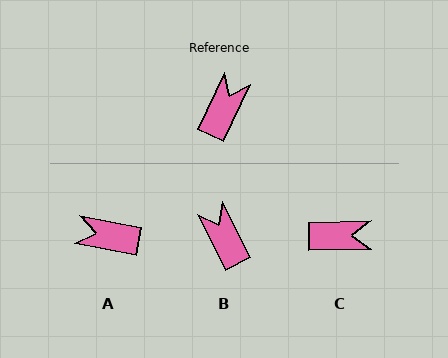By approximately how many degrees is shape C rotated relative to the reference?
Approximately 64 degrees clockwise.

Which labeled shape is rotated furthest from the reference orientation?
A, about 104 degrees away.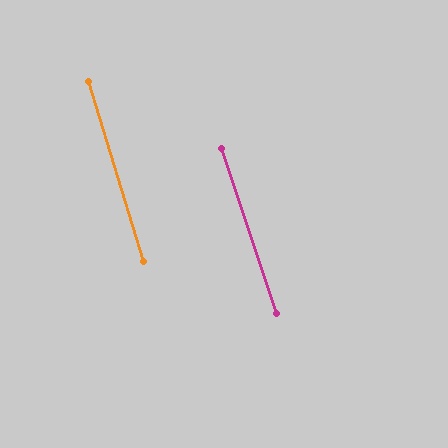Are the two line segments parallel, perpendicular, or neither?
Parallel — their directions differ by only 1.6°.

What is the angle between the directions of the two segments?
Approximately 2 degrees.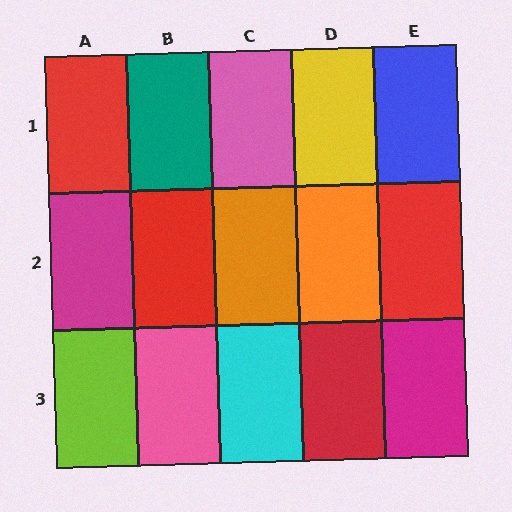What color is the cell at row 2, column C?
Orange.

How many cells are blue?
1 cell is blue.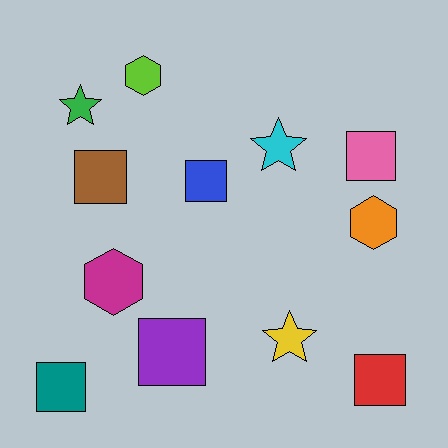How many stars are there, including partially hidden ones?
There are 3 stars.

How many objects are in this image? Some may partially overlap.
There are 12 objects.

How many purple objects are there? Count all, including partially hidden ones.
There is 1 purple object.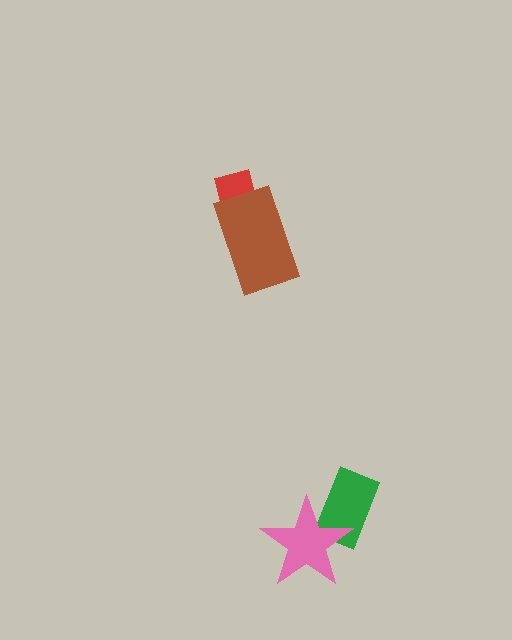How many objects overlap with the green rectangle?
1 object overlaps with the green rectangle.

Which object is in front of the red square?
The brown rectangle is in front of the red square.